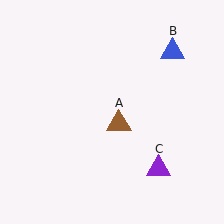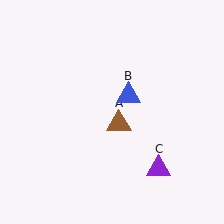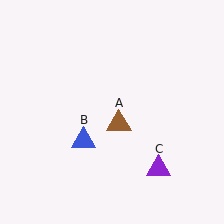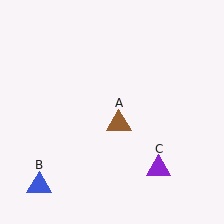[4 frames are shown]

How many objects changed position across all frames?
1 object changed position: blue triangle (object B).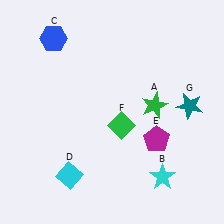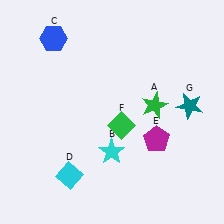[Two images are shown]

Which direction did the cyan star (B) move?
The cyan star (B) moved left.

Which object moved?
The cyan star (B) moved left.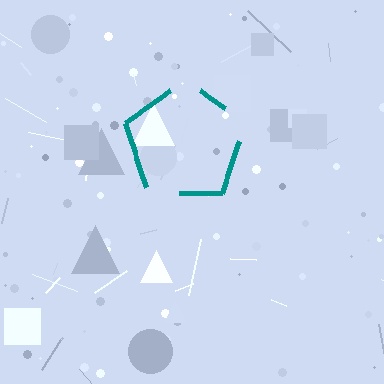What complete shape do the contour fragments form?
The contour fragments form a pentagon.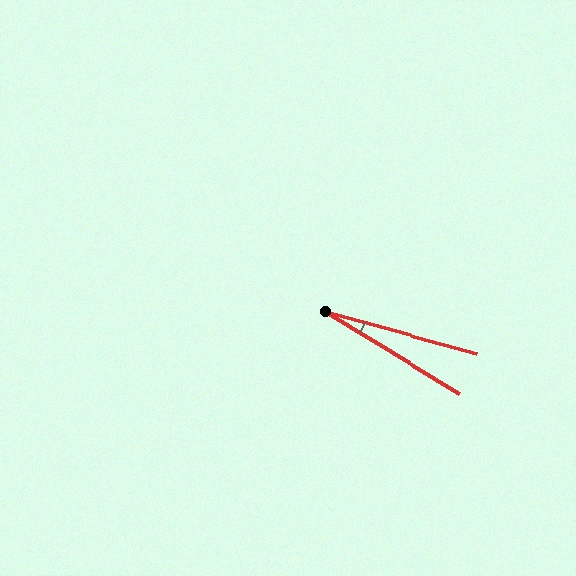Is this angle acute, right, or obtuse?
It is acute.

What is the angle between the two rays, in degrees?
Approximately 16 degrees.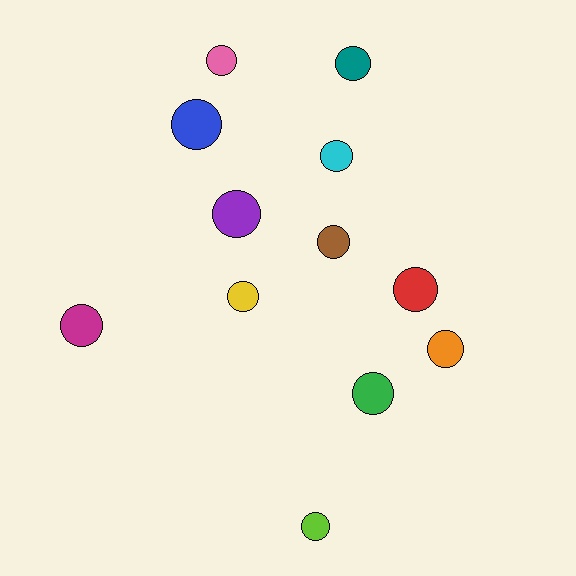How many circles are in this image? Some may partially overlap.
There are 12 circles.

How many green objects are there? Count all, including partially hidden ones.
There is 1 green object.